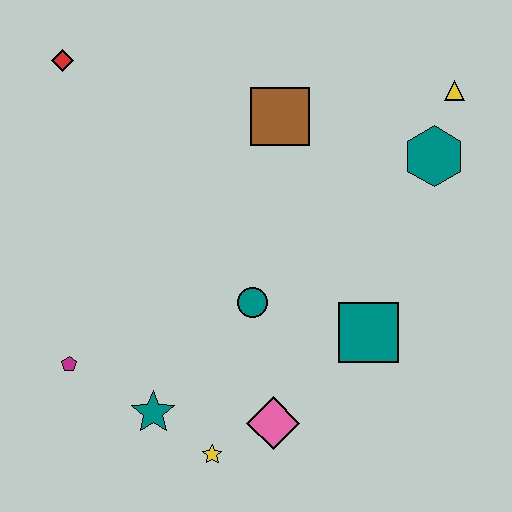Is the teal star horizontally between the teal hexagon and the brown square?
No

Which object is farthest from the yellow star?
The yellow triangle is farthest from the yellow star.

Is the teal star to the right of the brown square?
No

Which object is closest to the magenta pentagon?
The teal star is closest to the magenta pentagon.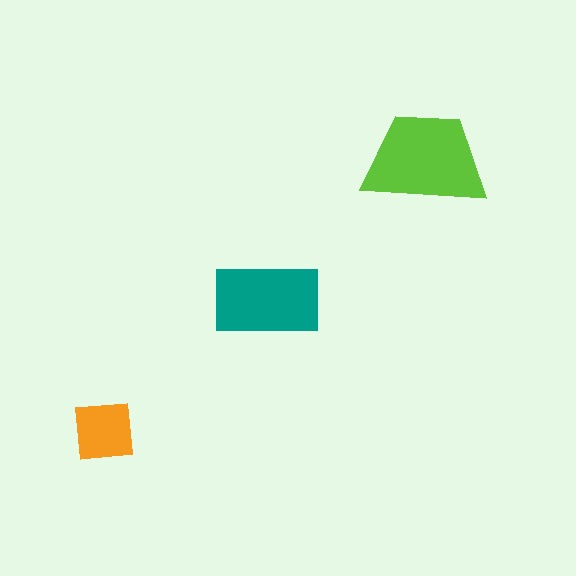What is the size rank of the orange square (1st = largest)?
3rd.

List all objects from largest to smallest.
The lime trapezoid, the teal rectangle, the orange square.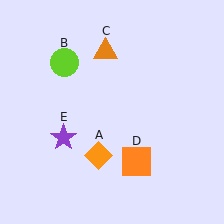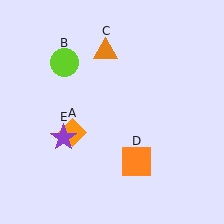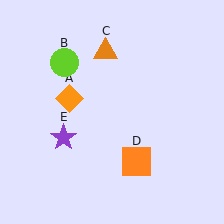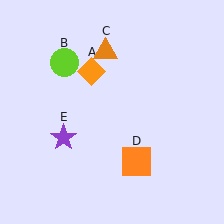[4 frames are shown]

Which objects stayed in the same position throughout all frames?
Lime circle (object B) and orange triangle (object C) and orange square (object D) and purple star (object E) remained stationary.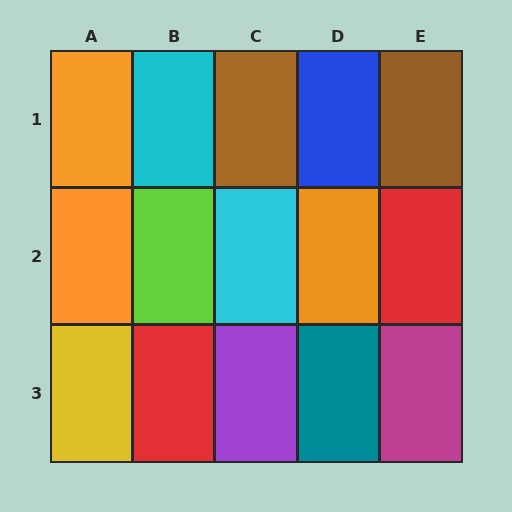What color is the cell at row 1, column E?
Brown.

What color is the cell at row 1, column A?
Orange.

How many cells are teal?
1 cell is teal.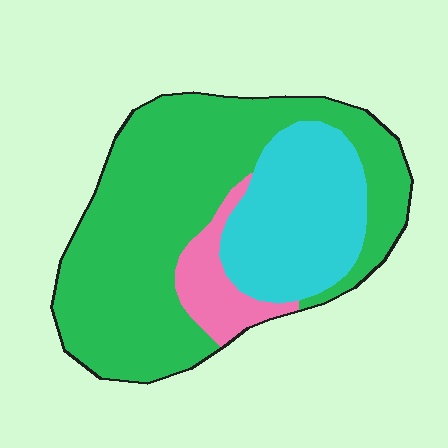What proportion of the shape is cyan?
Cyan covers 27% of the shape.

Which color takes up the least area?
Pink, at roughly 10%.